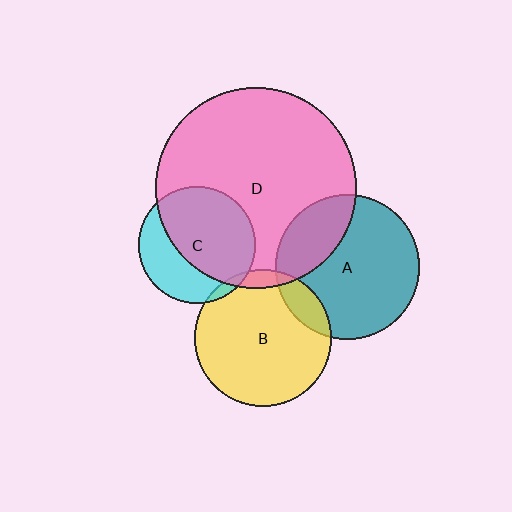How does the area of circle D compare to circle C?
Approximately 2.9 times.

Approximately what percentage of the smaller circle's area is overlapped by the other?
Approximately 5%.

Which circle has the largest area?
Circle D (pink).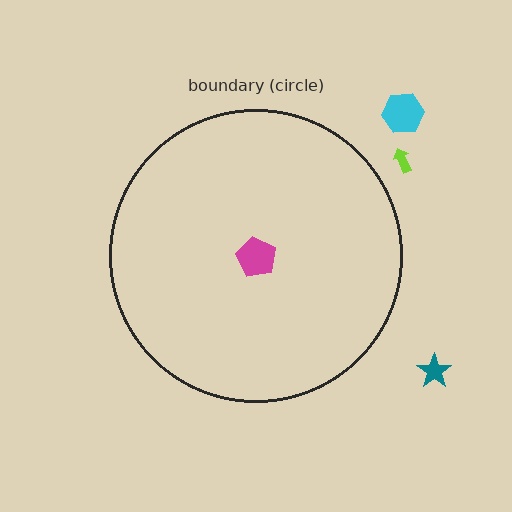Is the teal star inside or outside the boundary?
Outside.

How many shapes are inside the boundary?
1 inside, 3 outside.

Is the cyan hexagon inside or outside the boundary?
Outside.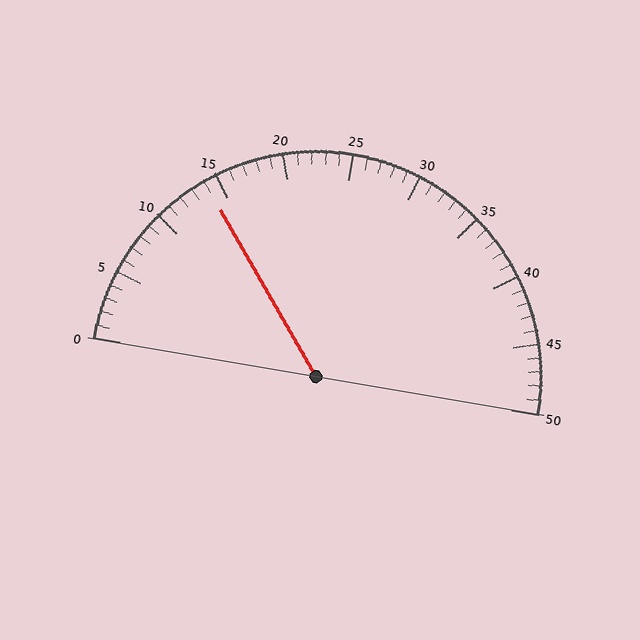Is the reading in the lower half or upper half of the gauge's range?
The reading is in the lower half of the range (0 to 50).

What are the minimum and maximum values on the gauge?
The gauge ranges from 0 to 50.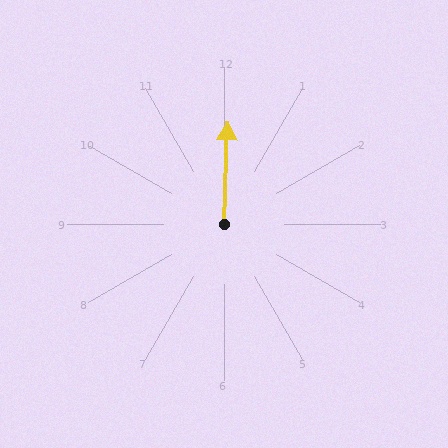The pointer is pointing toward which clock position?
Roughly 12 o'clock.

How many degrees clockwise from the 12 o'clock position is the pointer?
Approximately 2 degrees.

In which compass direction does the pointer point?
North.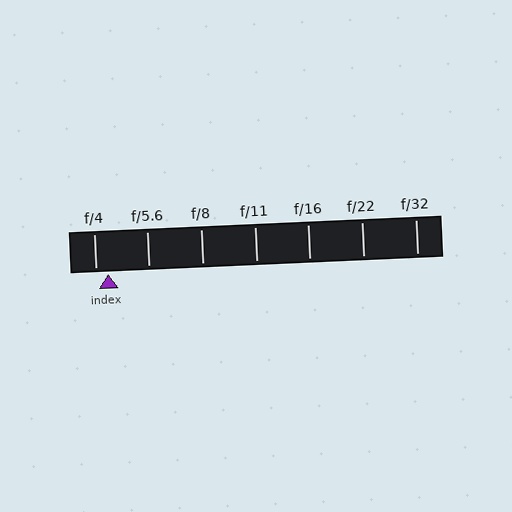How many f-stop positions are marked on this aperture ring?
There are 7 f-stop positions marked.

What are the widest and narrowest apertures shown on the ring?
The widest aperture shown is f/4 and the narrowest is f/32.